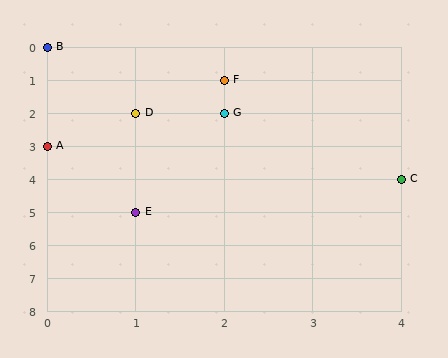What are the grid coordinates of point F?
Point F is at grid coordinates (2, 1).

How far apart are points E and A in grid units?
Points E and A are 1 column and 2 rows apart (about 2.2 grid units diagonally).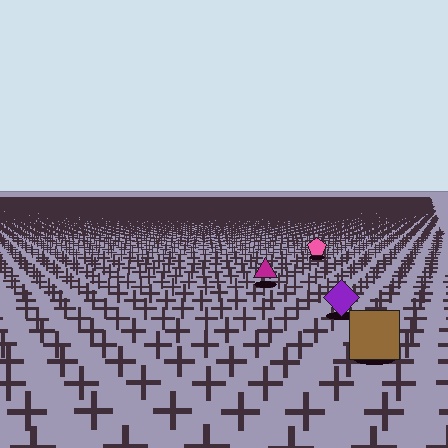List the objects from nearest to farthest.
From nearest to farthest: the brown square, the purple diamond, the magenta triangle, the pink pentagon.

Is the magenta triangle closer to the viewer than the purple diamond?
No. The purple diamond is closer — you can tell from the texture gradient: the ground texture is coarser near it.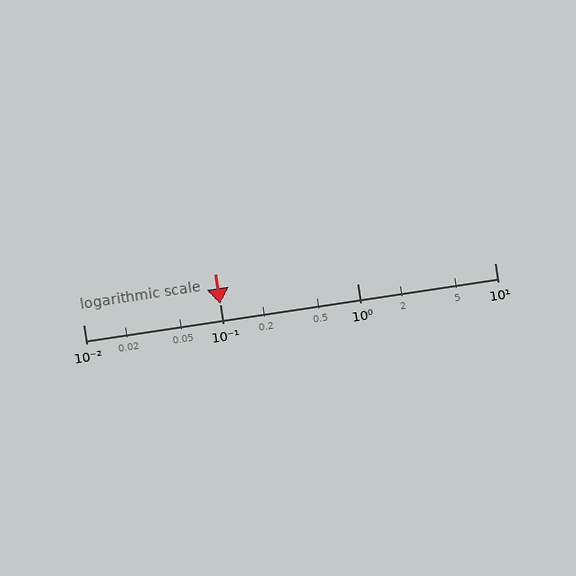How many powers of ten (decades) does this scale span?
The scale spans 3 decades, from 0.01 to 10.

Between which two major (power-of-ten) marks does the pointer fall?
The pointer is between 0.1 and 1.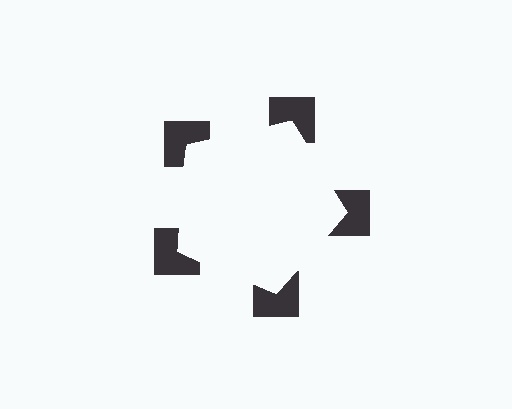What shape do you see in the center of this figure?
An illusory pentagon — its edges are inferred from the aligned wedge cuts in the notched squares, not physically drawn.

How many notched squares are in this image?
There are 5 — one at each vertex of the illusory pentagon.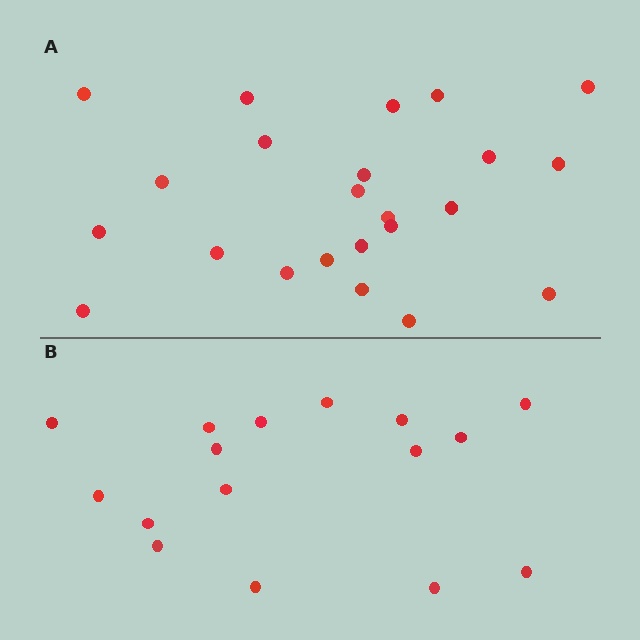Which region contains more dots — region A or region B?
Region A (the top region) has more dots.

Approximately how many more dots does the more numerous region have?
Region A has roughly 8 or so more dots than region B.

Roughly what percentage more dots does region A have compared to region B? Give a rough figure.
About 45% more.